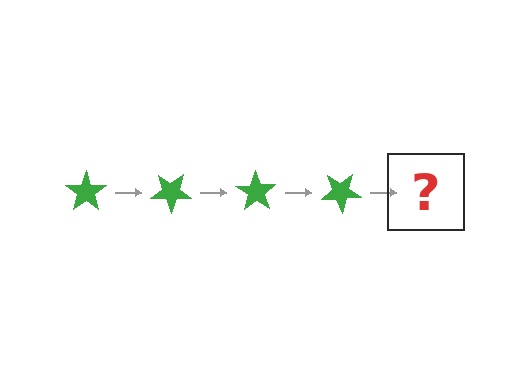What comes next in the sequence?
The next element should be a green star rotated 140 degrees.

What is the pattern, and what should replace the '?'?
The pattern is that the star rotates 35 degrees each step. The '?' should be a green star rotated 140 degrees.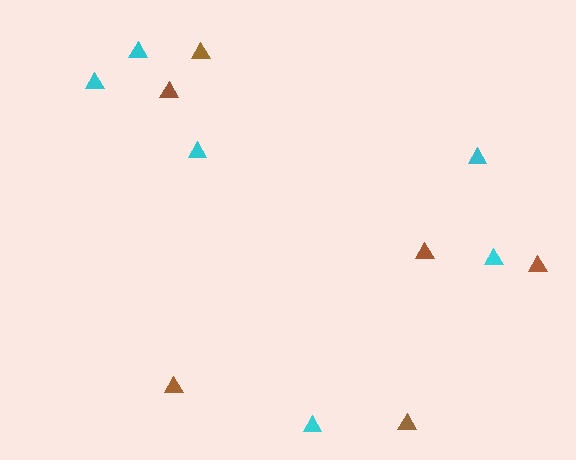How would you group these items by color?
There are 2 groups: one group of brown triangles (6) and one group of cyan triangles (6).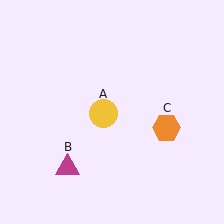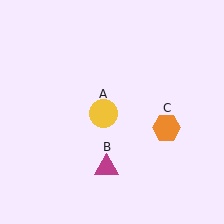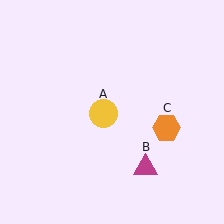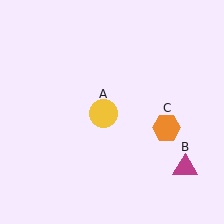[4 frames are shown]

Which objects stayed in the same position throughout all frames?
Yellow circle (object A) and orange hexagon (object C) remained stationary.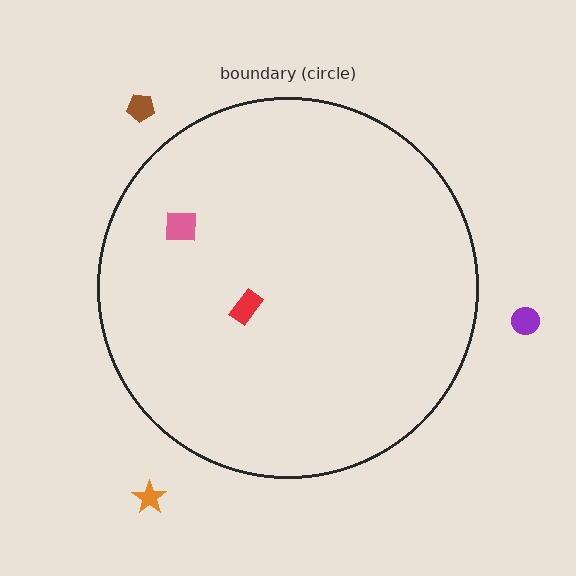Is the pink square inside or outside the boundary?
Inside.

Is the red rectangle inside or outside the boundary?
Inside.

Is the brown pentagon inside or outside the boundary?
Outside.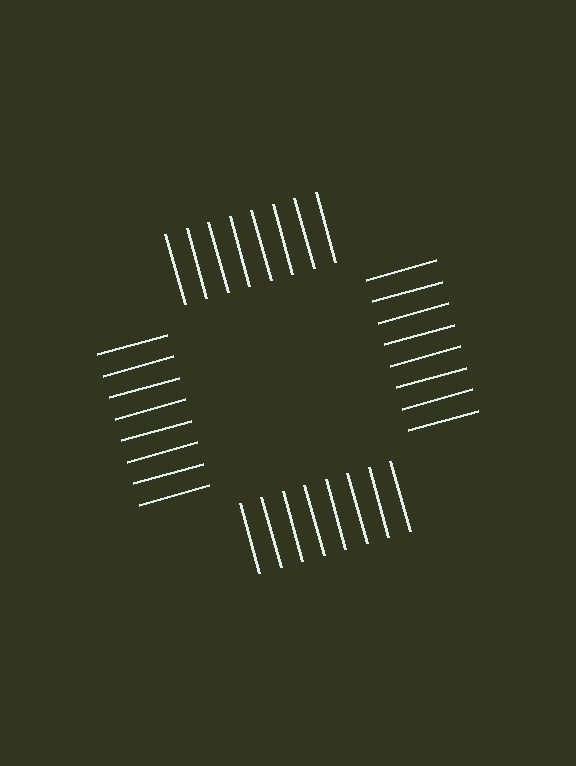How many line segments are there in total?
32 — 8 along each of the 4 edges.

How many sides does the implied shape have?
4 sides — the line-ends trace a square.